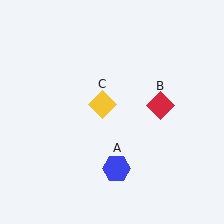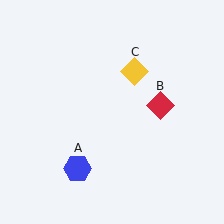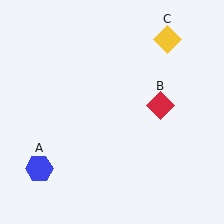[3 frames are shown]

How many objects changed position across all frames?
2 objects changed position: blue hexagon (object A), yellow diamond (object C).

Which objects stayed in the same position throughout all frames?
Red diamond (object B) remained stationary.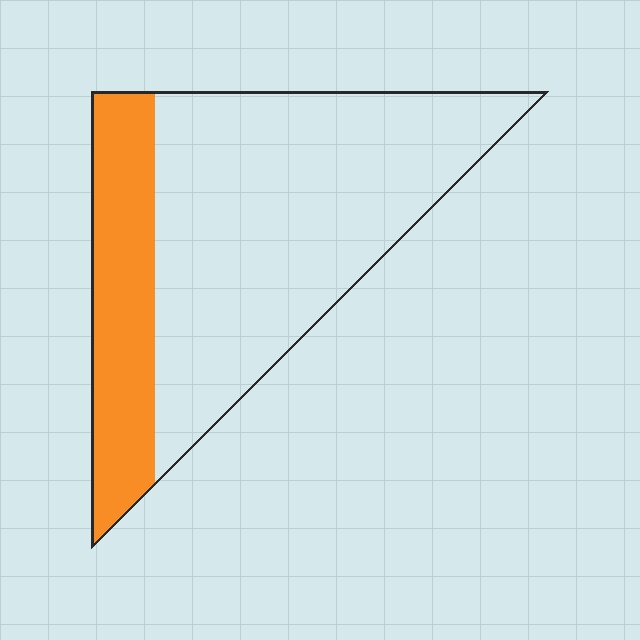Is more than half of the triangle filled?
No.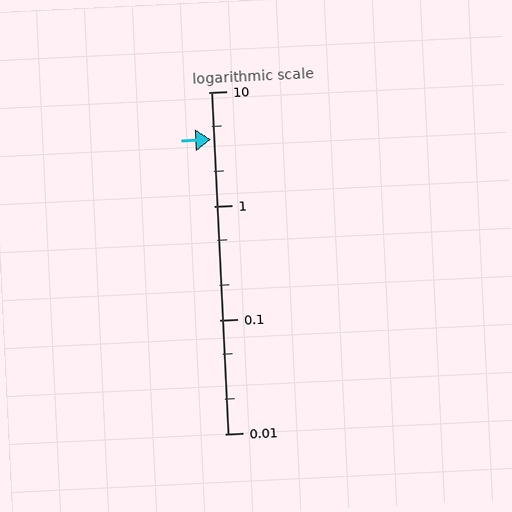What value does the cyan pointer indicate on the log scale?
The pointer indicates approximately 3.8.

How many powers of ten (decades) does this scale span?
The scale spans 3 decades, from 0.01 to 10.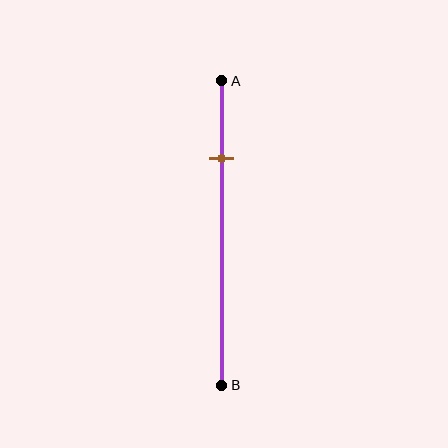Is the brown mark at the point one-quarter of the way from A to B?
Yes, the mark is approximately at the one-quarter point.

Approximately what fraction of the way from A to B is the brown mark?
The brown mark is approximately 25% of the way from A to B.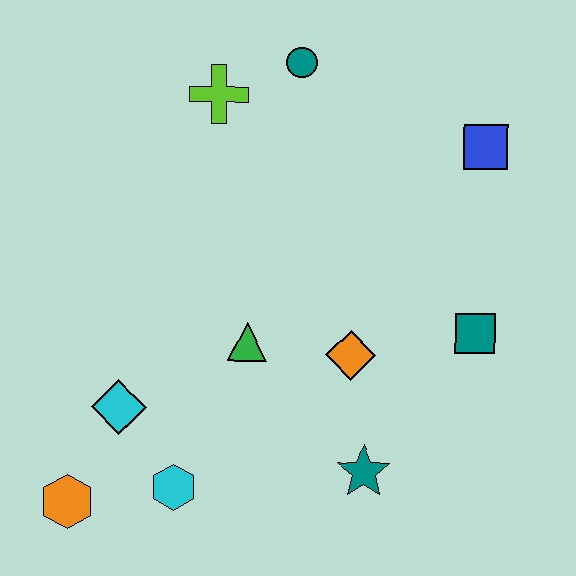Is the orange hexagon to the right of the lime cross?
No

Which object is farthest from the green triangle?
The blue square is farthest from the green triangle.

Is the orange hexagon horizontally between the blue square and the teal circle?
No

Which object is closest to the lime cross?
The teal circle is closest to the lime cross.